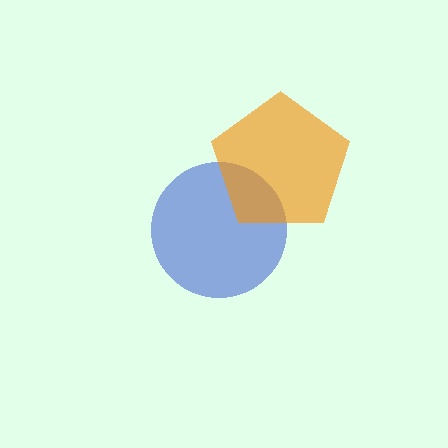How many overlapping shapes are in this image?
There are 2 overlapping shapes in the image.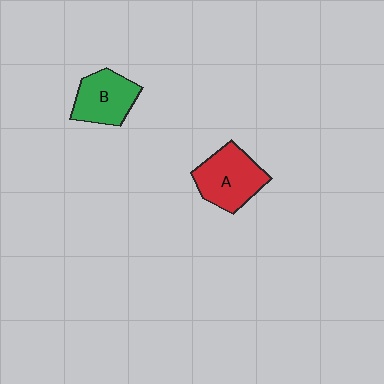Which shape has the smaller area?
Shape B (green).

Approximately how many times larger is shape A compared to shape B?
Approximately 1.2 times.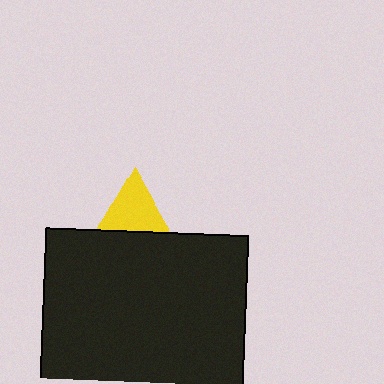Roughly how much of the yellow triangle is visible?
A small part of it is visible (roughly 40%).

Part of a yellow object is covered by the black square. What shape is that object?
It is a triangle.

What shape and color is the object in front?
The object in front is a black square.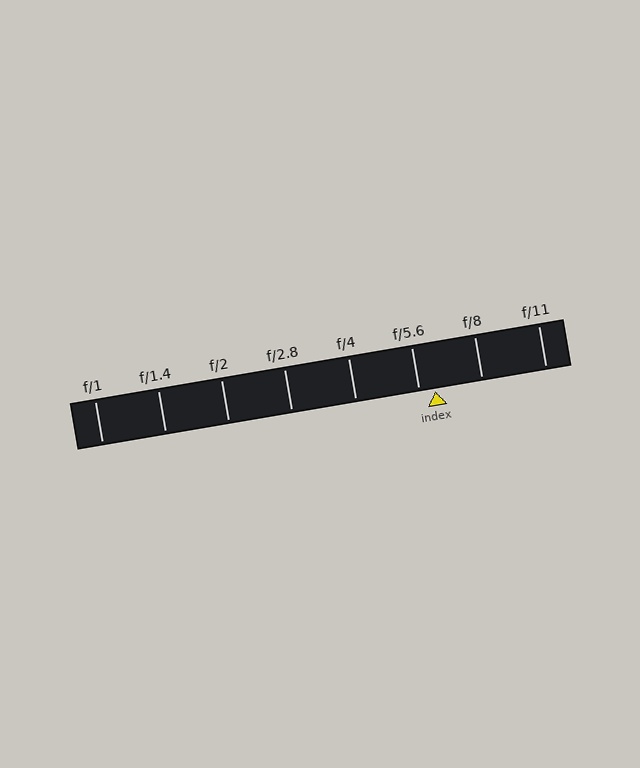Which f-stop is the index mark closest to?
The index mark is closest to f/5.6.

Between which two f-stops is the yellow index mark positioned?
The index mark is between f/5.6 and f/8.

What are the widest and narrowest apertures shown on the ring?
The widest aperture shown is f/1 and the narrowest is f/11.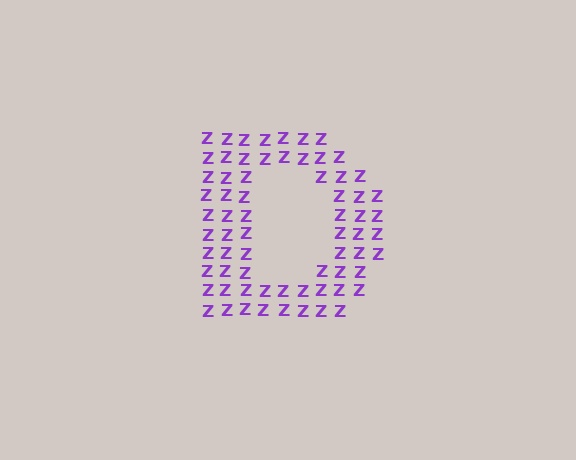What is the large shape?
The large shape is the letter D.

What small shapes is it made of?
It is made of small letter Z's.